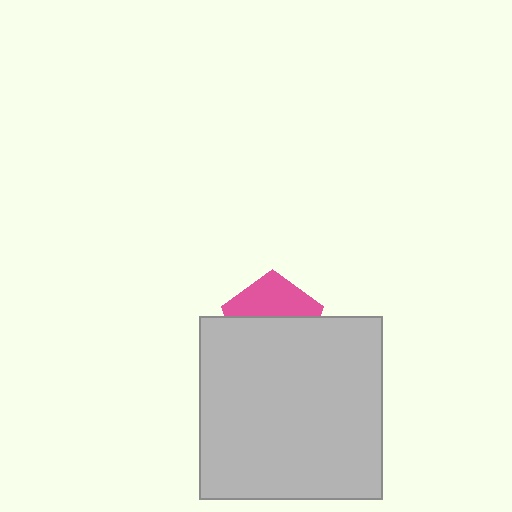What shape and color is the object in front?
The object in front is a light gray square.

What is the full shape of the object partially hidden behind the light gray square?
The partially hidden object is a pink pentagon.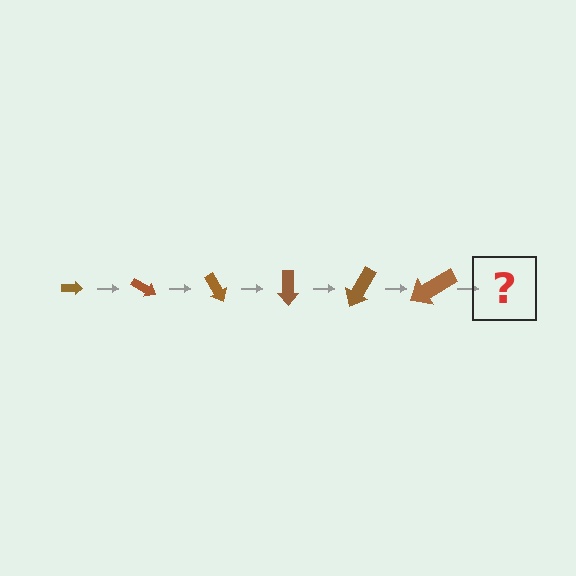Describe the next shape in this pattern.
It should be an arrow, larger than the previous one and rotated 180 degrees from the start.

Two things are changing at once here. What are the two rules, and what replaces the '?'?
The two rules are that the arrow grows larger each step and it rotates 30 degrees each step. The '?' should be an arrow, larger than the previous one and rotated 180 degrees from the start.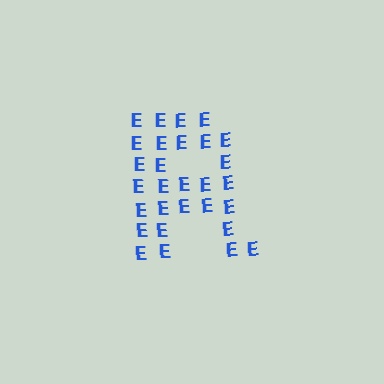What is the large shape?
The large shape is the letter R.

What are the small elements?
The small elements are letter E's.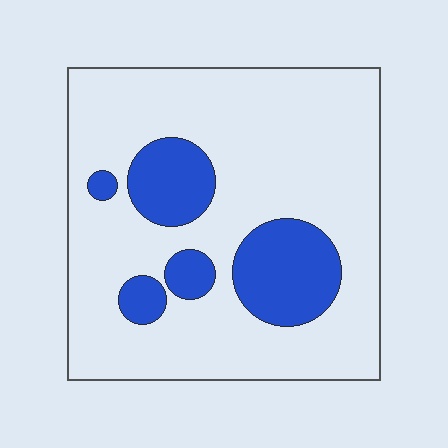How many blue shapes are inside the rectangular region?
5.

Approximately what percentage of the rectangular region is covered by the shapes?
Approximately 20%.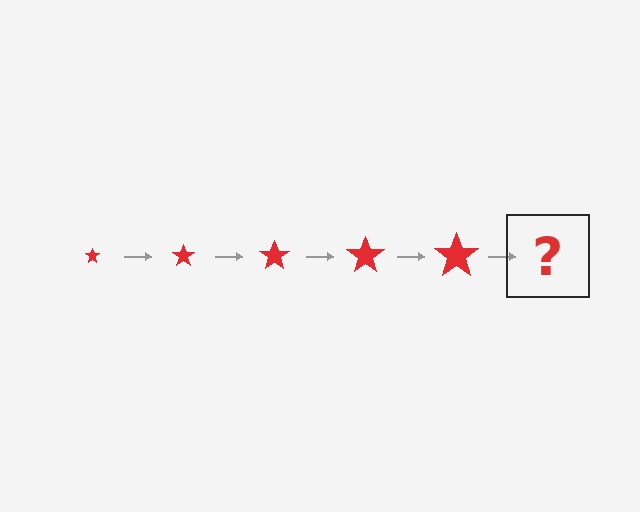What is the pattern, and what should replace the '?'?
The pattern is that the star gets progressively larger each step. The '?' should be a red star, larger than the previous one.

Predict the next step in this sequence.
The next step is a red star, larger than the previous one.